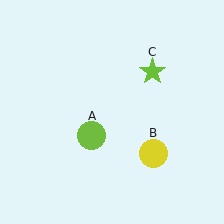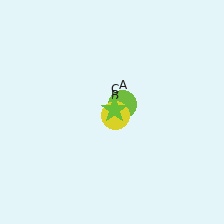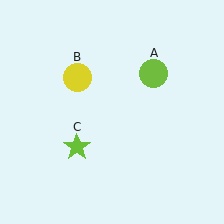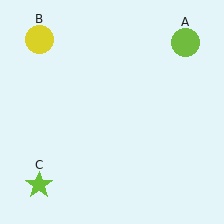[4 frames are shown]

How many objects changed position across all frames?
3 objects changed position: lime circle (object A), yellow circle (object B), lime star (object C).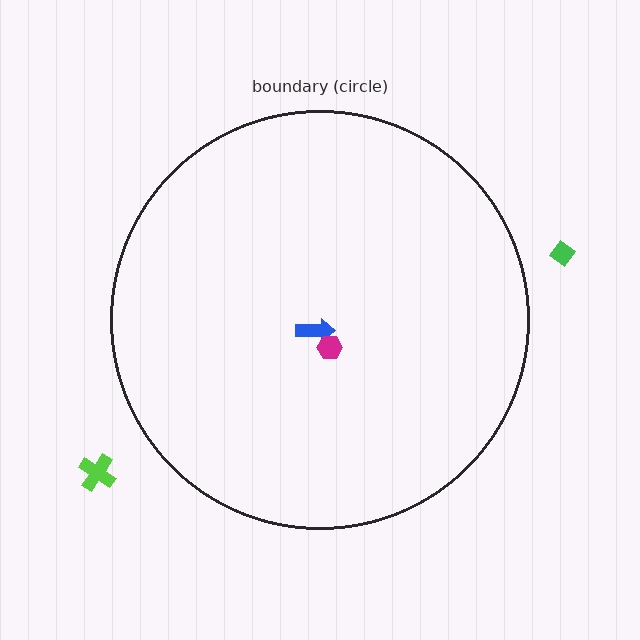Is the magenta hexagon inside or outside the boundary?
Inside.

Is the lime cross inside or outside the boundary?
Outside.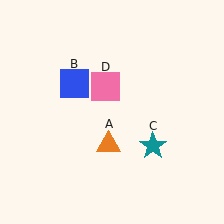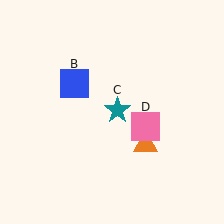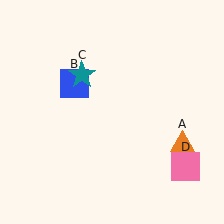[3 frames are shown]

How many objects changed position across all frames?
3 objects changed position: orange triangle (object A), teal star (object C), pink square (object D).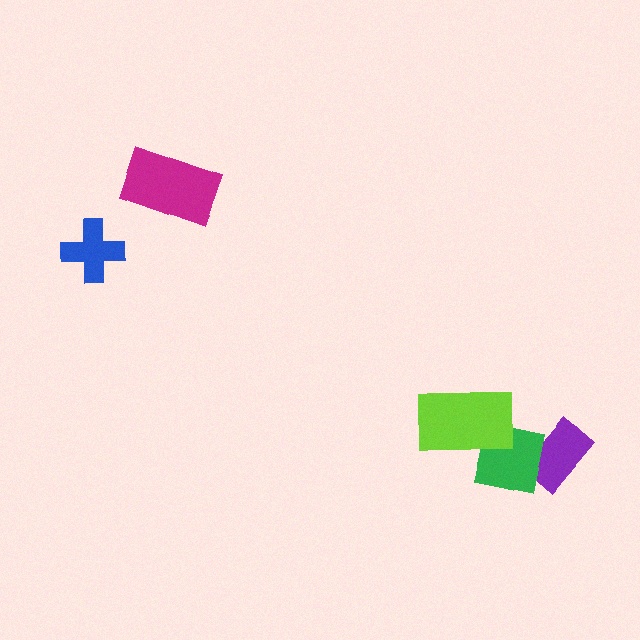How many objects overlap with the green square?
2 objects overlap with the green square.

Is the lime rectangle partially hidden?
No, no other shape covers it.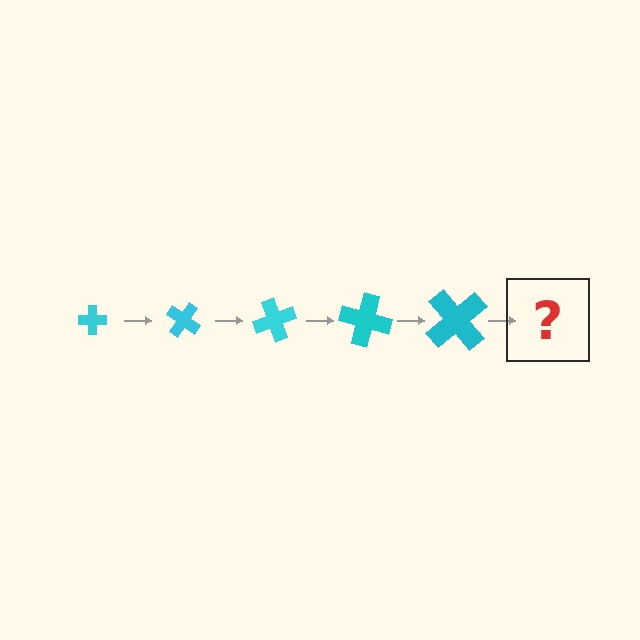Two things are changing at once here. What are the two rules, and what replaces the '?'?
The two rules are that the cross grows larger each step and it rotates 35 degrees each step. The '?' should be a cross, larger than the previous one and rotated 175 degrees from the start.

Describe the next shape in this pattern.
It should be a cross, larger than the previous one and rotated 175 degrees from the start.